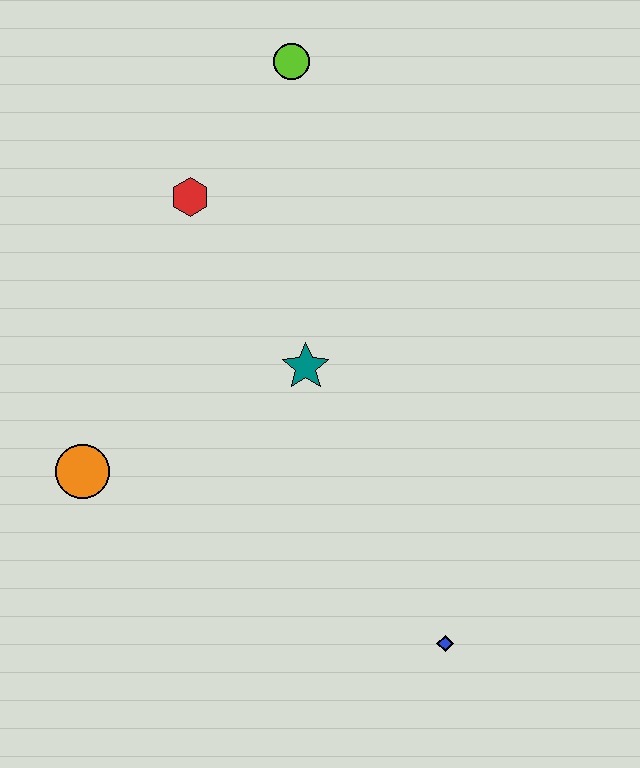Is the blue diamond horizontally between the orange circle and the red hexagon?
No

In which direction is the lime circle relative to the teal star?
The lime circle is above the teal star.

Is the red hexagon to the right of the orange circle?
Yes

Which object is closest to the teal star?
The red hexagon is closest to the teal star.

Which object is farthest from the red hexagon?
The blue diamond is farthest from the red hexagon.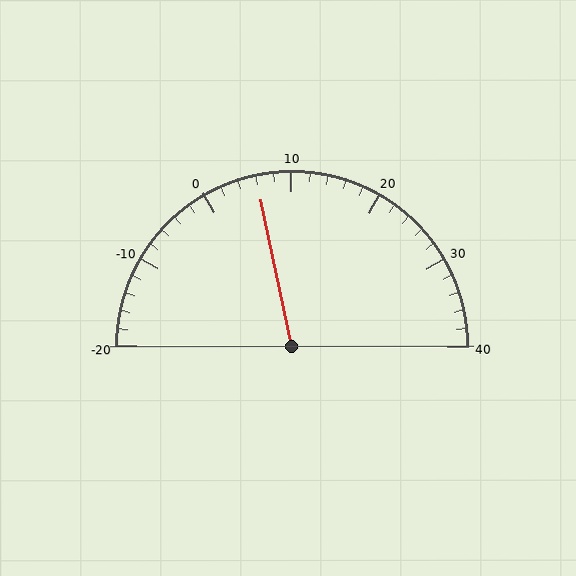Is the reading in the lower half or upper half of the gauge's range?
The reading is in the lower half of the range (-20 to 40).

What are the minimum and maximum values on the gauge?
The gauge ranges from -20 to 40.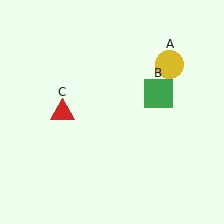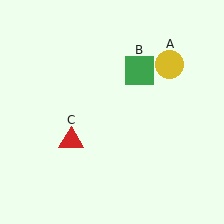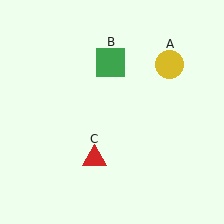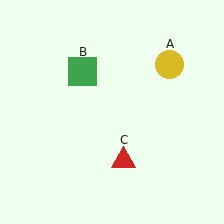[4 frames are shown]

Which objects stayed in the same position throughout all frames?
Yellow circle (object A) remained stationary.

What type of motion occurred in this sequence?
The green square (object B), red triangle (object C) rotated counterclockwise around the center of the scene.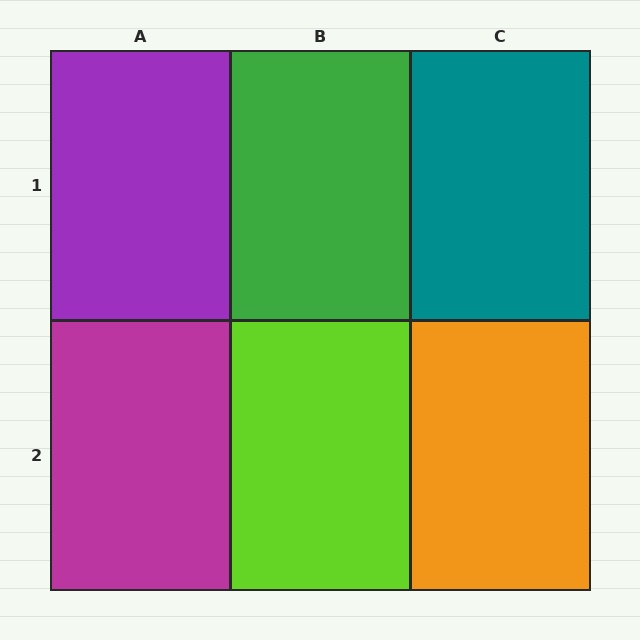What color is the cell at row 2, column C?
Orange.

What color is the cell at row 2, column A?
Magenta.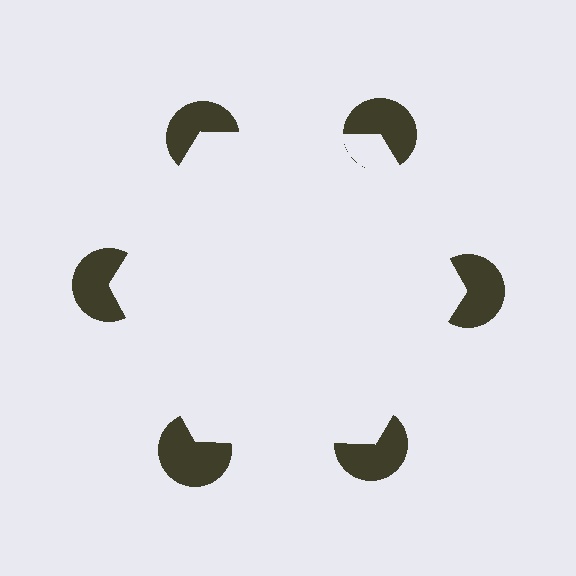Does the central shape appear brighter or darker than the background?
It typically appears slightly brighter than the background, even though no actual brightness change is drawn.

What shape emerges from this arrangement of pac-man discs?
An illusory hexagon — its edges are inferred from the aligned wedge cuts in the pac-man discs, not physically drawn.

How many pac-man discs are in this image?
There are 6 — one at each vertex of the illusory hexagon.